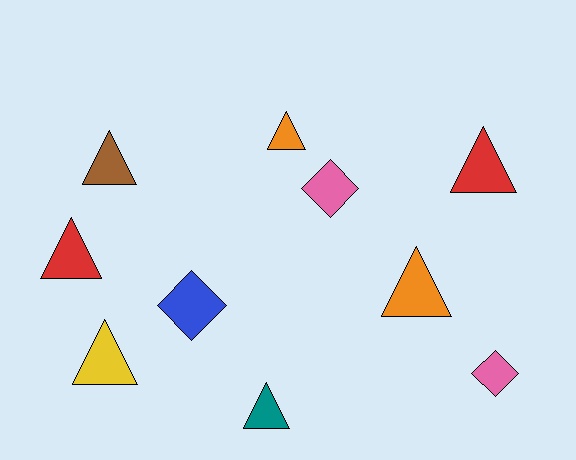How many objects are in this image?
There are 10 objects.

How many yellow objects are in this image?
There is 1 yellow object.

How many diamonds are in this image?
There are 3 diamonds.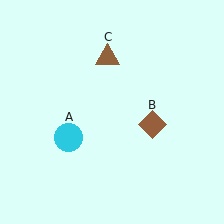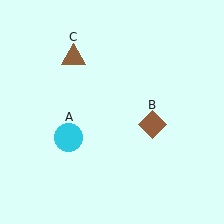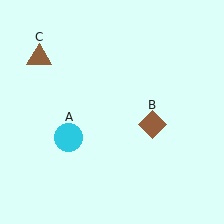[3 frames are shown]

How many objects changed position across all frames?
1 object changed position: brown triangle (object C).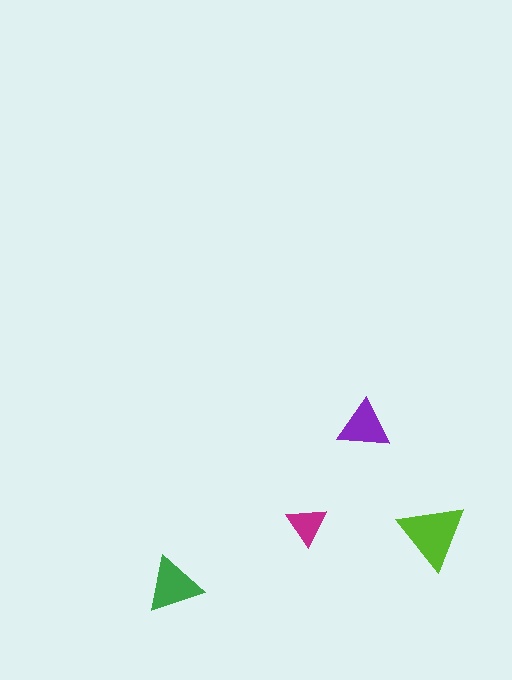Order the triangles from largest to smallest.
the lime one, the green one, the purple one, the magenta one.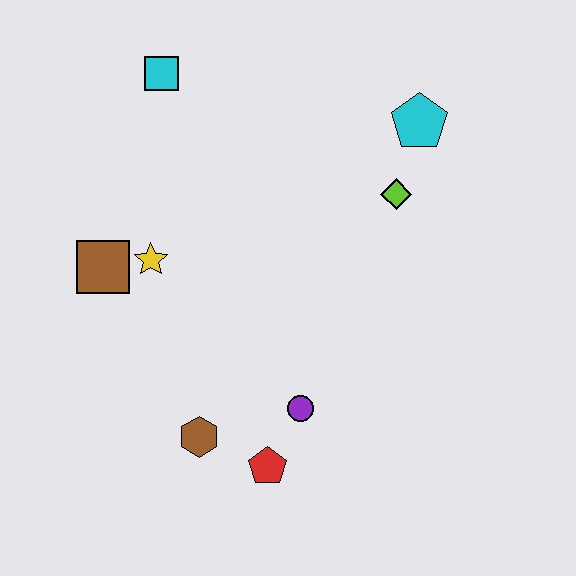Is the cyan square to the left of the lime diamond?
Yes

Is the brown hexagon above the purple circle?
No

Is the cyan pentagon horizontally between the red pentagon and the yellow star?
No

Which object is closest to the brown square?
The yellow star is closest to the brown square.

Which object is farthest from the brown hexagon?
The cyan pentagon is farthest from the brown hexagon.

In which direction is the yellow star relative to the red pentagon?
The yellow star is above the red pentagon.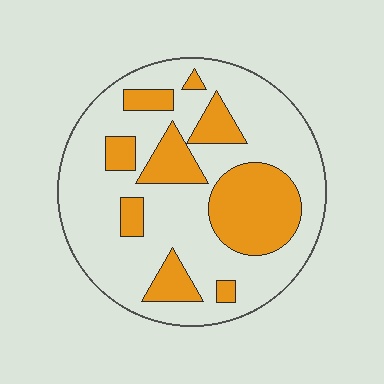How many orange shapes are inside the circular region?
9.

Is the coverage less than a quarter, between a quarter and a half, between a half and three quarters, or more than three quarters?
Between a quarter and a half.